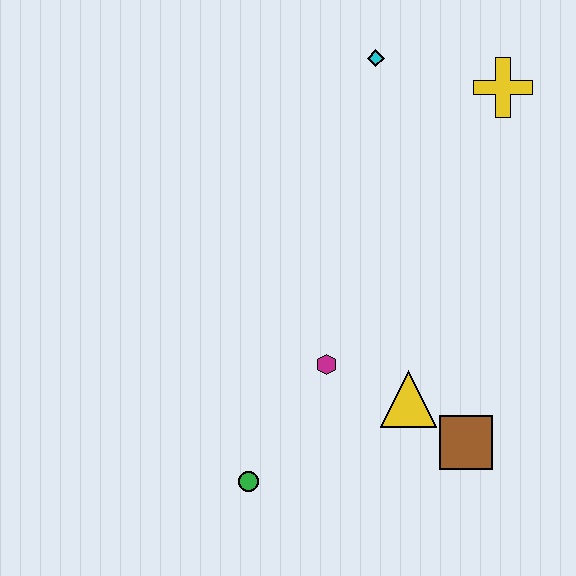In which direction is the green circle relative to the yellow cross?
The green circle is below the yellow cross.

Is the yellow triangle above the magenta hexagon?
No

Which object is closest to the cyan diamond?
The yellow cross is closest to the cyan diamond.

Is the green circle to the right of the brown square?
No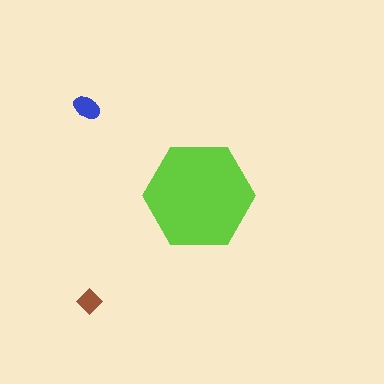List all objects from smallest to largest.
The brown diamond, the blue ellipse, the lime hexagon.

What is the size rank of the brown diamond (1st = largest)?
3rd.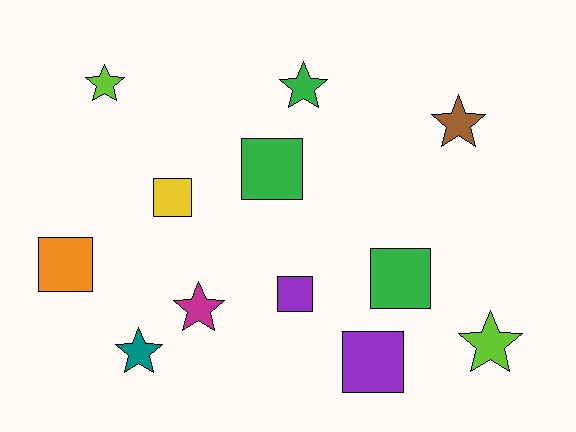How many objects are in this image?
There are 12 objects.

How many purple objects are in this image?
There are 2 purple objects.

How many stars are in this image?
There are 6 stars.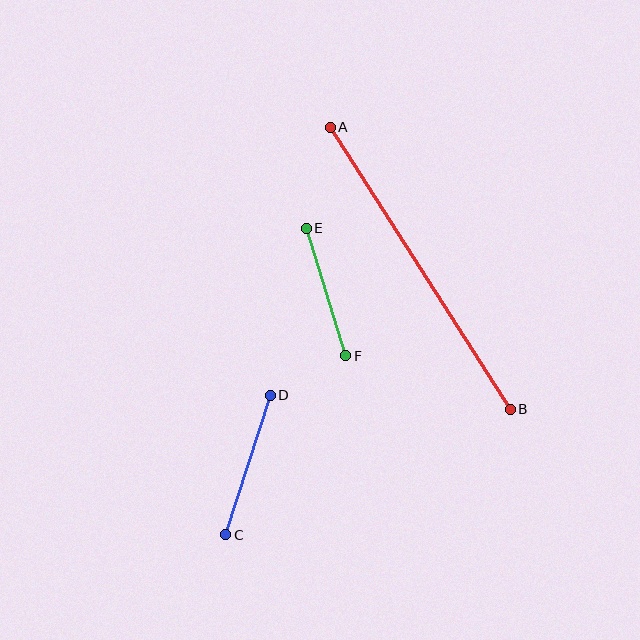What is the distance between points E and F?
The distance is approximately 134 pixels.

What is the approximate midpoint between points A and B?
The midpoint is at approximately (420, 268) pixels.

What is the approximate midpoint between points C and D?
The midpoint is at approximately (248, 465) pixels.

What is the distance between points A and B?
The distance is approximately 335 pixels.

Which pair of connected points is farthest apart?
Points A and B are farthest apart.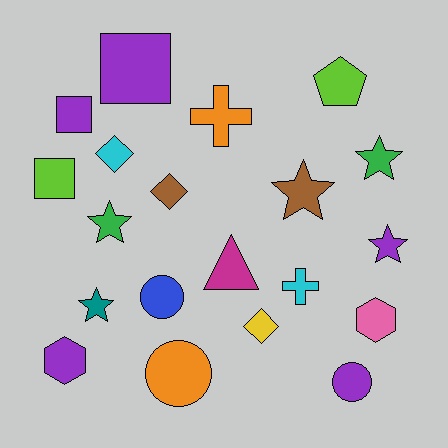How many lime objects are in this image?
There are 2 lime objects.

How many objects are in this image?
There are 20 objects.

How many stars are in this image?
There are 5 stars.